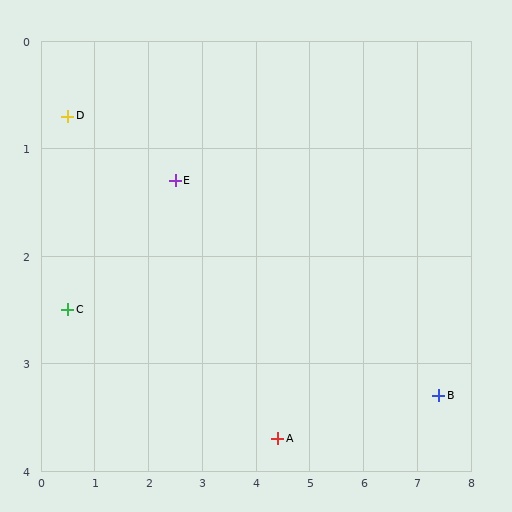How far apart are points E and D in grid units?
Points E and D are about 2.1 grid units apart.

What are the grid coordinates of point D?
Point D is at approximately (0.5, 0.7).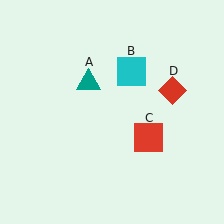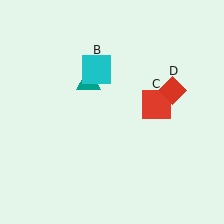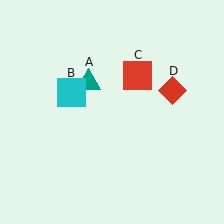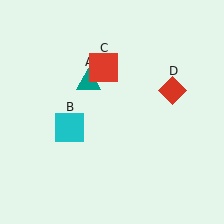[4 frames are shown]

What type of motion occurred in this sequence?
The cyan square (object B), red square (object C) rotated counterclockwise around the center of the scene.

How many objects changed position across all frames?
2 objects changed position: cyan square (object B), red square (object C).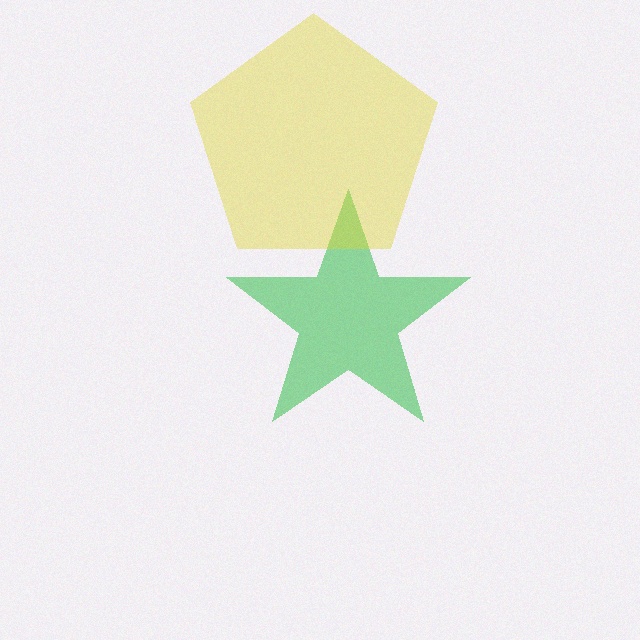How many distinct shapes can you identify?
There are 2 distinct shapes: a green star, a yellow pentagon.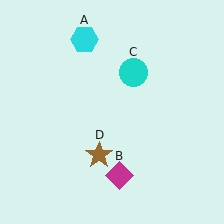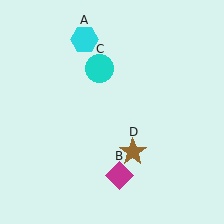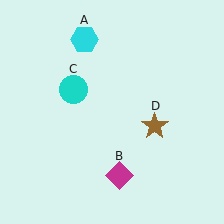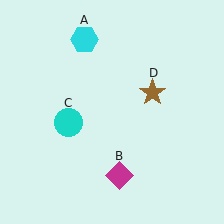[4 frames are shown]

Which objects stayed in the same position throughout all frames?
Cyan hexagon (object A) and magenta diamond (object B) remained stationary.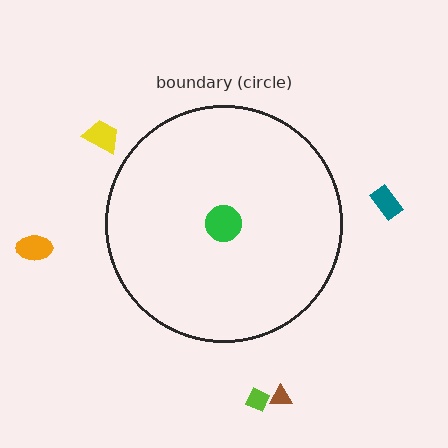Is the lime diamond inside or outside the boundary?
Outside.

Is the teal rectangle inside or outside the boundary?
Outside.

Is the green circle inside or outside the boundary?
Inside.